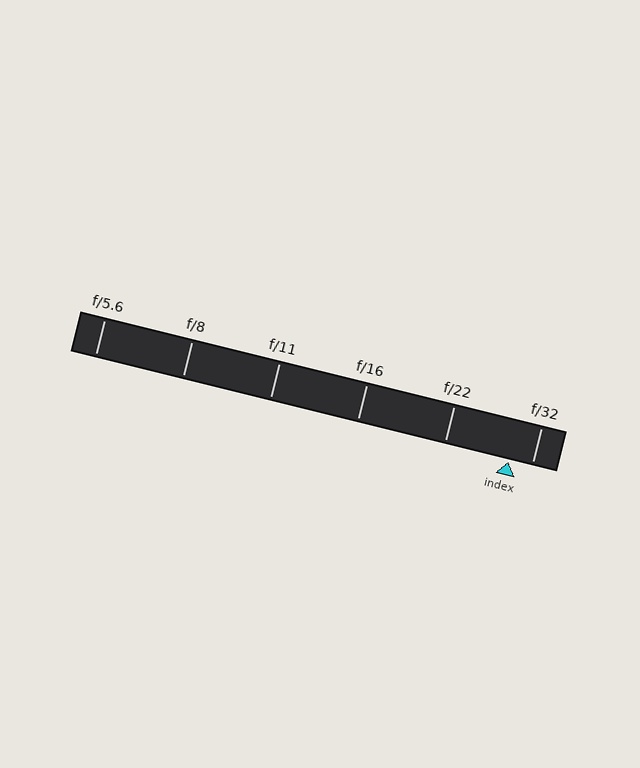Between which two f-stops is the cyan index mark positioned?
The index mark is between f/22 and f/32.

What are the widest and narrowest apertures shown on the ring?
The widest aperture shown is f/5.6 and the narrowest is f/32.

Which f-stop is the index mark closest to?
The index mark is closest to f/32.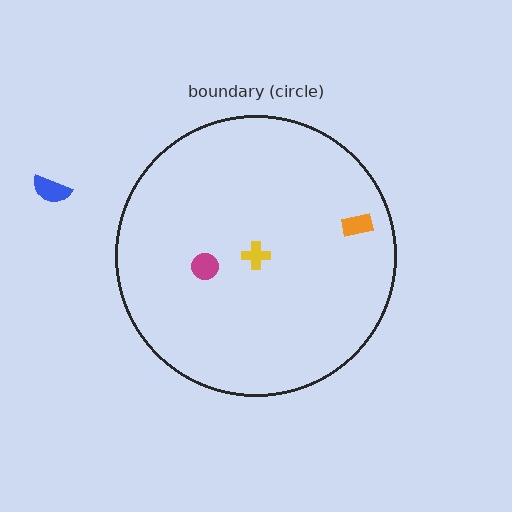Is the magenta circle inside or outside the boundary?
Inside.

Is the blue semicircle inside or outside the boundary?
Outside.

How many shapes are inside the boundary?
3 inside, 1 outside.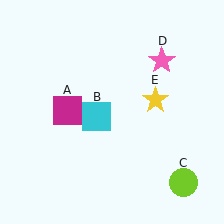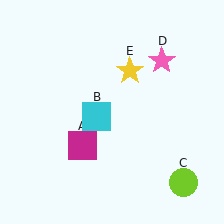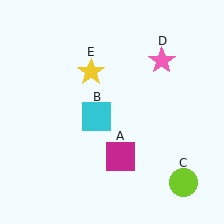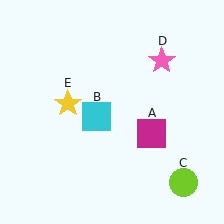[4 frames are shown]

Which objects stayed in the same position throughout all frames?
Cyan square (object B) and lime circle (object C) and pink star (object D) remained stationary.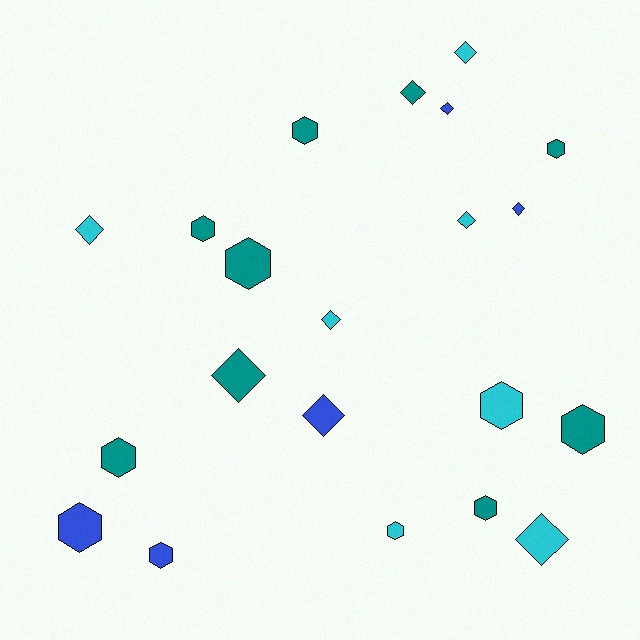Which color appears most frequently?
Teal, with 9 objects.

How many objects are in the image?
There are 21 objects.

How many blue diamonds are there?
There are 3 blue diamonds.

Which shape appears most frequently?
Hexagon, with 11 objects.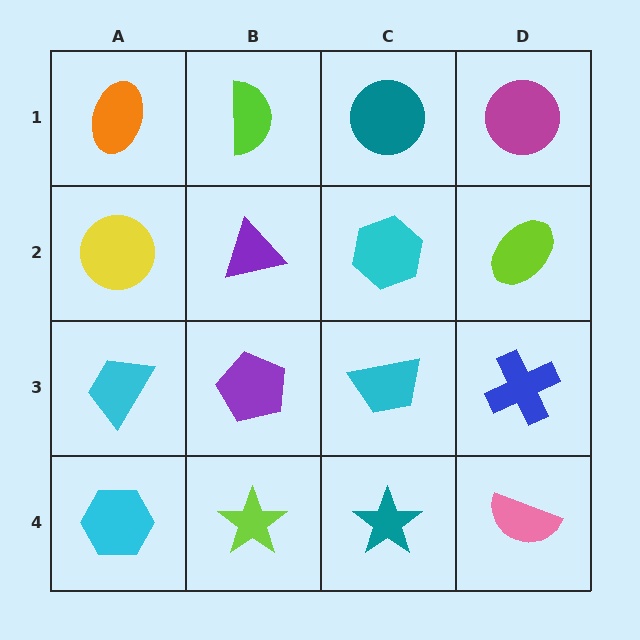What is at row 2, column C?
A cyan hexagon.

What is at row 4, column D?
A pink semicircle.